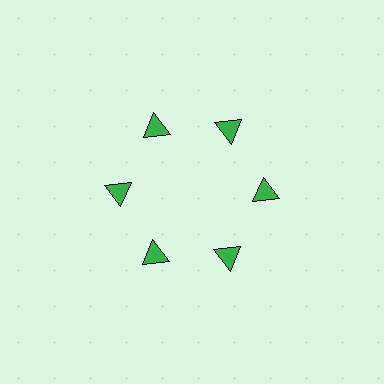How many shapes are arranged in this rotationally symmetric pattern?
There are 6 shapes, arranged in 6 groups of 1.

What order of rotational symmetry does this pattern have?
This pattern has 6-fold rotational symmetry.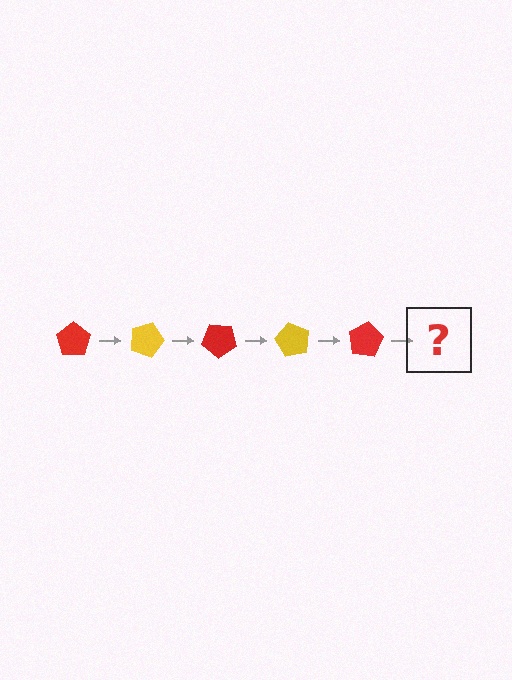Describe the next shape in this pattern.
It should be a yellow pentagon, rotated 100 degrees from the start.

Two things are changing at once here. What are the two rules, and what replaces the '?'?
The two rules are that it rotates 20 degrees each step and the color cycles through red and yellow. The '?' should be a yellow pentagon, rotated 100 degrees from the start.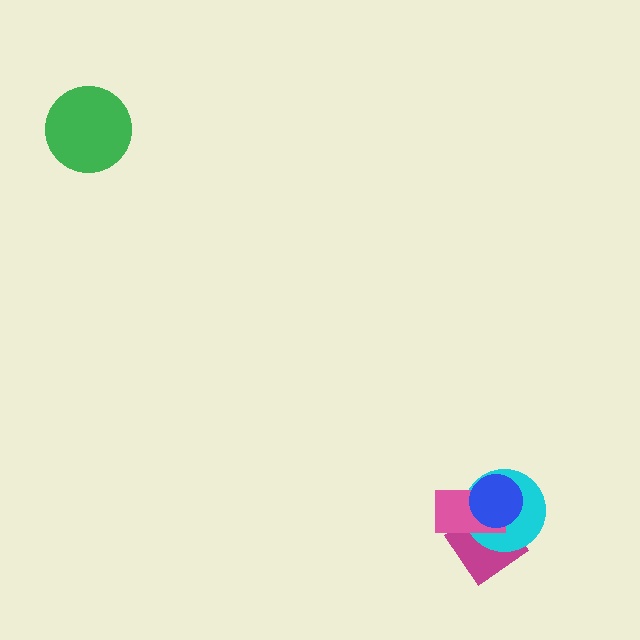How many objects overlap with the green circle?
0 objects overlap with the green circle.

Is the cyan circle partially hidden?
Yes, it is partially covered by another shape.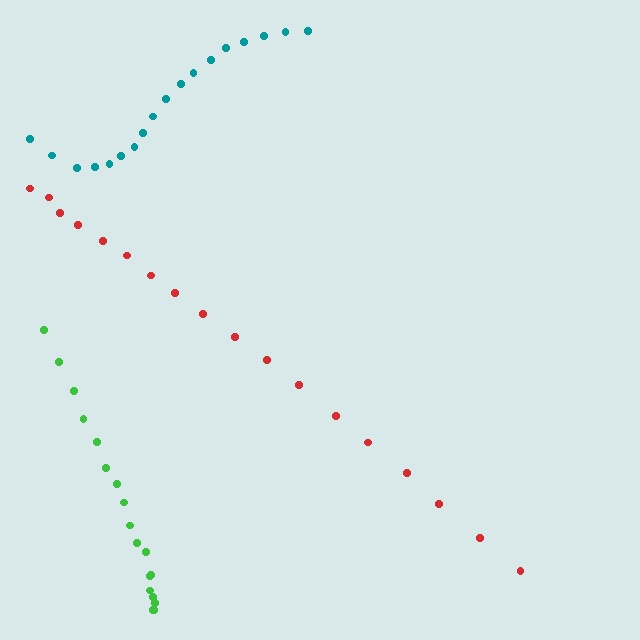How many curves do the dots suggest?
There are 3 distinct paths.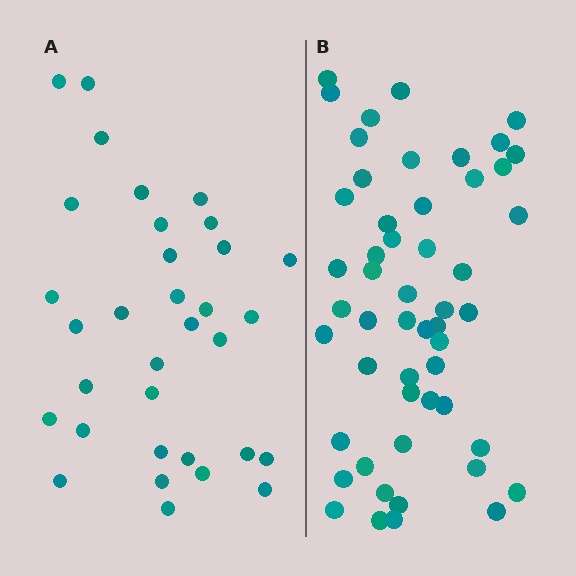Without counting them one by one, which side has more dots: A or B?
Region B (the right region) has more dots.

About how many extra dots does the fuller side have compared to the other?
Region B has approximately 20 more dots than region A.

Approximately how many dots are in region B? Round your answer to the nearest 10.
About 50 dots. (The exact count is 52, which rounds to 50.)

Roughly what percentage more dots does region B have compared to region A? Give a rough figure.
About 60% more.